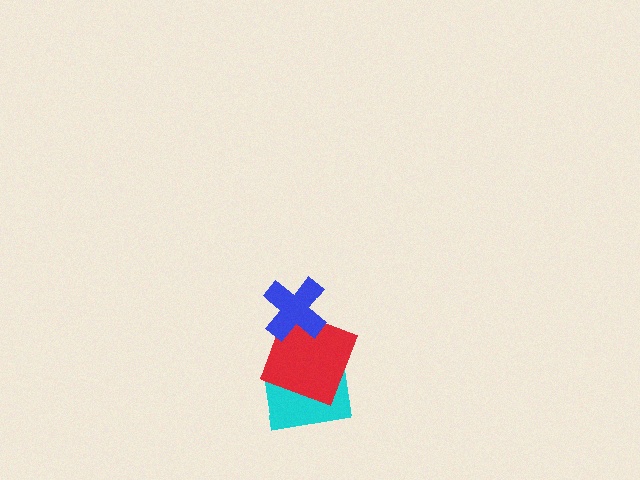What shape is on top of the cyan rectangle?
The red square is on top of the cyan rectangle.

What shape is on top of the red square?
The blue cross is on top of the red square.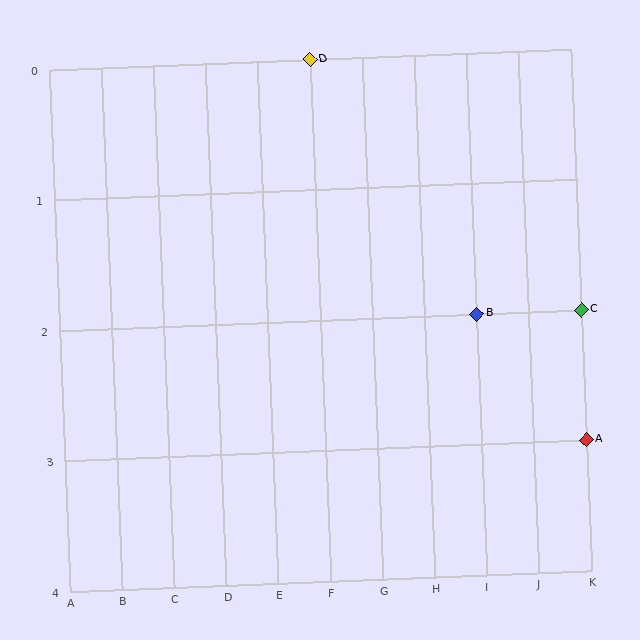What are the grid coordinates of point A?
Point A is at grid coordinates (K, 3).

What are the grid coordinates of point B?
Point B is at grid coordinates (I, 2).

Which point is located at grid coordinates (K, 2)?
Point C is at (K, 2).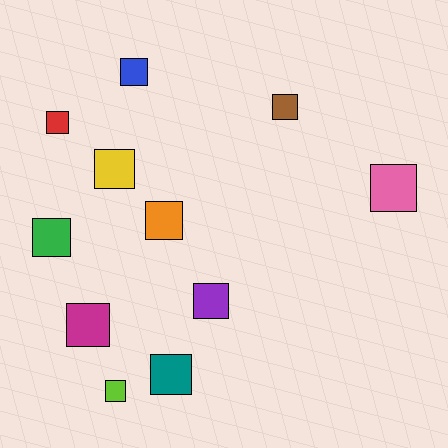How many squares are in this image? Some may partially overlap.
There are 11 squares.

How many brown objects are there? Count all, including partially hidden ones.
There is 1 brown object.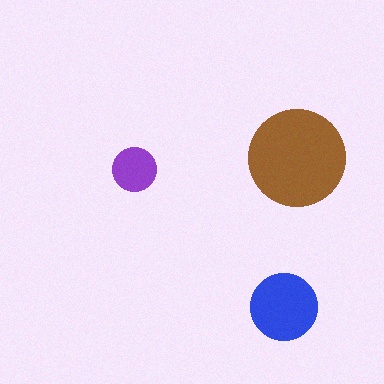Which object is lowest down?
The blue circle is bottommost.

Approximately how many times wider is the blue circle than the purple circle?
About 1.5 times wider.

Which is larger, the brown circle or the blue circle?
The brown one.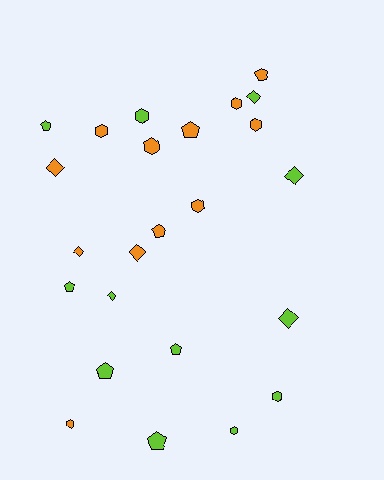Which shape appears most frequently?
Hexagon, with 9 objects.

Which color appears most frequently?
Lime, with 12 objects.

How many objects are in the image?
There are 24 objects.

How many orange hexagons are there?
There are 6 orange hexagons.